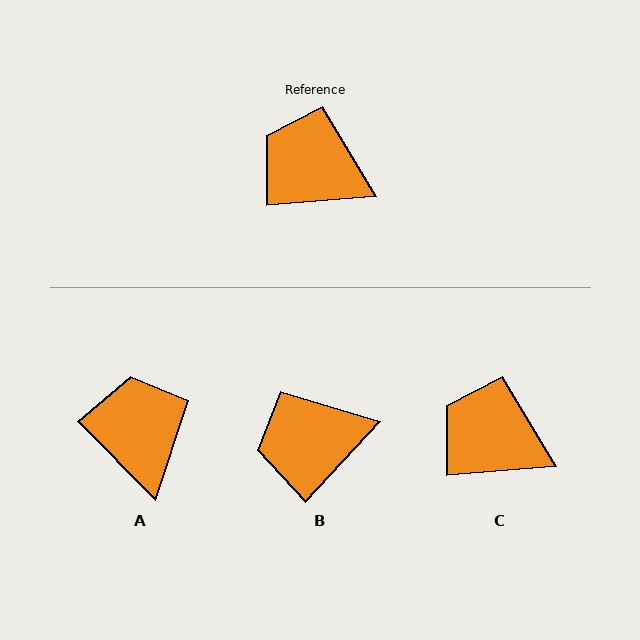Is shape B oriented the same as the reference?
No, it is off by about 42 degrees.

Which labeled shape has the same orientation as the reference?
C.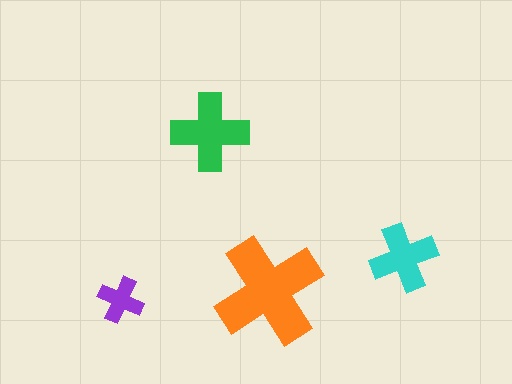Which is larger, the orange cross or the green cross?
The orange one.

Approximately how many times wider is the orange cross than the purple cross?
About 2.5 times wider.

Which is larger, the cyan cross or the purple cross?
The cyan one.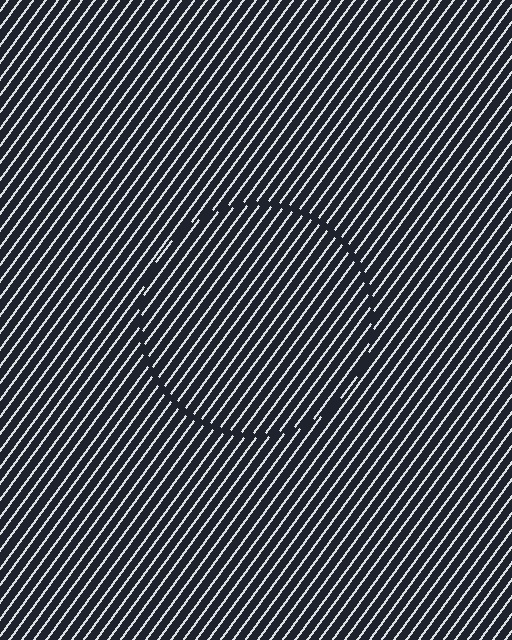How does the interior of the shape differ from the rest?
The interior of the shape contains the same grating, shifted by half a period — the contour is defined by the phase discontinuity where line-ends from the inner and outer gratings abut.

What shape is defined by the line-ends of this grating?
An illusory circle. The interior of the shape contains the same grating, shifted by half a period — the contour is defined by the phase discontinuity where line-ends from the inner and outer gratings abut.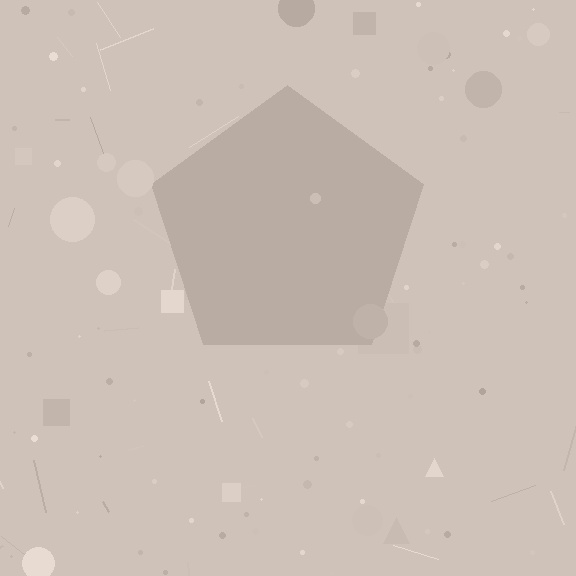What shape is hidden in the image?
A pentagon is hidden in the image.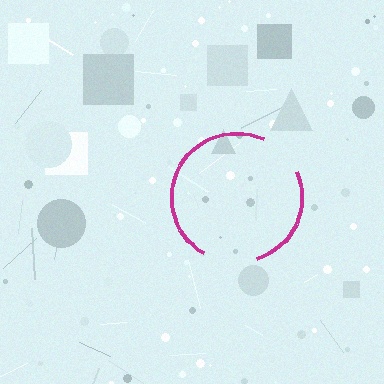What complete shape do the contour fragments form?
The contour fragments form a circle.